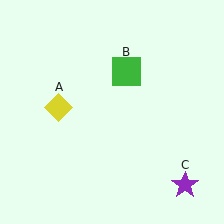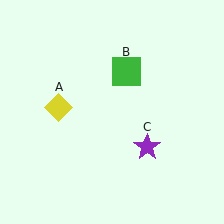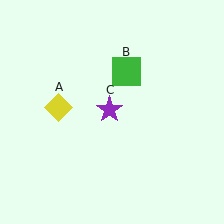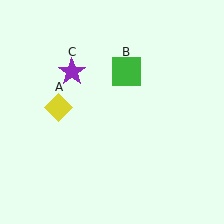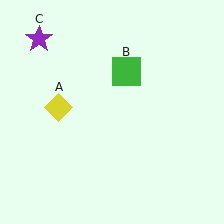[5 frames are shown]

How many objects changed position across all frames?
1 object changed position: purple star (object C).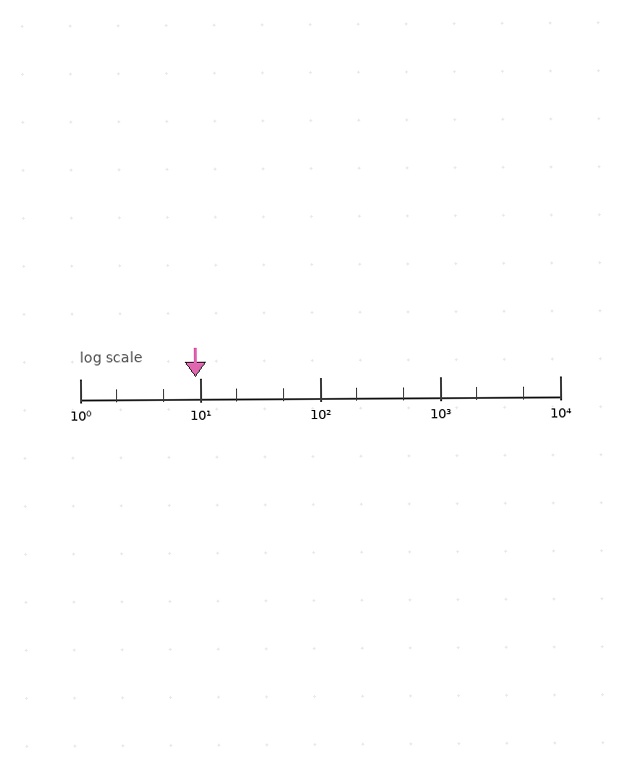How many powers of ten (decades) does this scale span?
The scale spans 4 decades, from 1 to 10000.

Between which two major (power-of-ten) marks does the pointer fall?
The pointer is between 1 and 10.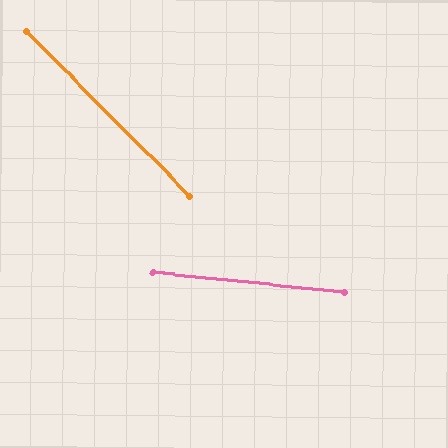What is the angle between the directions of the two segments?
Approximately 39 degrees.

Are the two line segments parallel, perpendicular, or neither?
Neither parallel nor perpendicular — they differ by about 39°.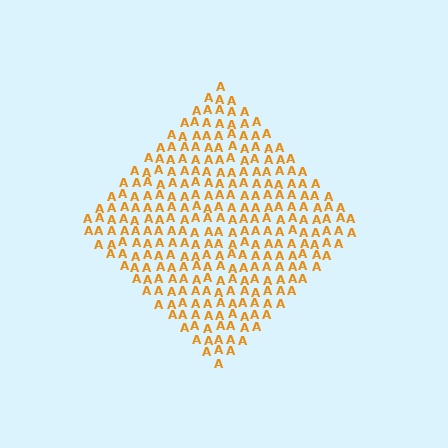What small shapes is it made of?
It is made of small letter A's.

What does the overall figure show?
The overall figure shows a diamond.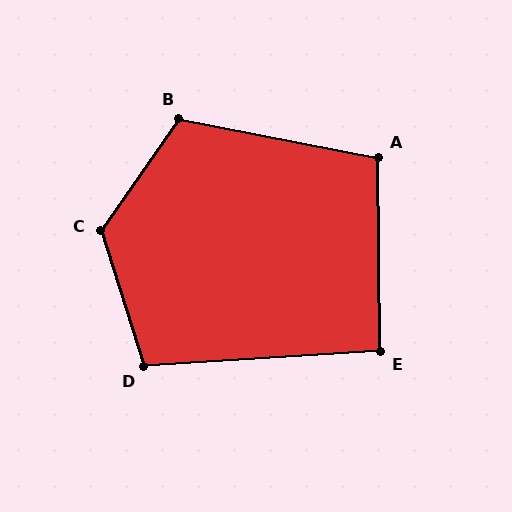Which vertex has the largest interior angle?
C, at approximately 127 degrees.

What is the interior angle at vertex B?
Approximately 114 degrees (obtuse).